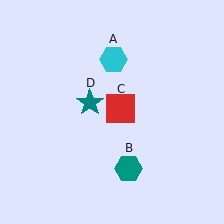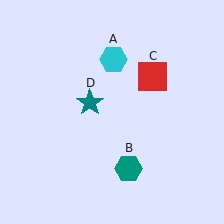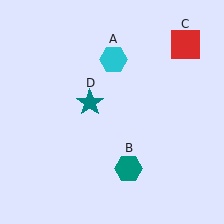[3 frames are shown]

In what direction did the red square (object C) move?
The red square (object C) moved up and to the right.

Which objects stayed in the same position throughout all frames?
Cyan hexagon (object A) and teal hexagon (object B) and teal star (object D) remained stationary.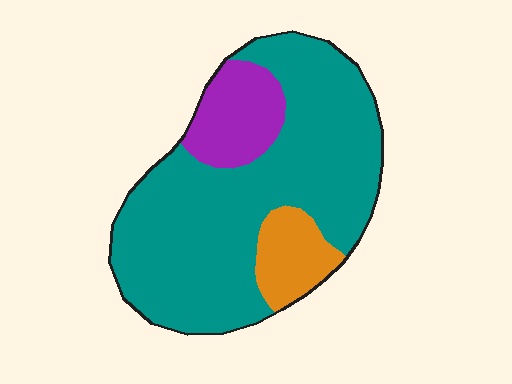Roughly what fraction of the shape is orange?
Orange covers roughly 10% of the shape.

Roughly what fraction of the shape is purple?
Purple takes up less than a sixth of the shape.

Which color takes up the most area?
Teal, at roughly 75%.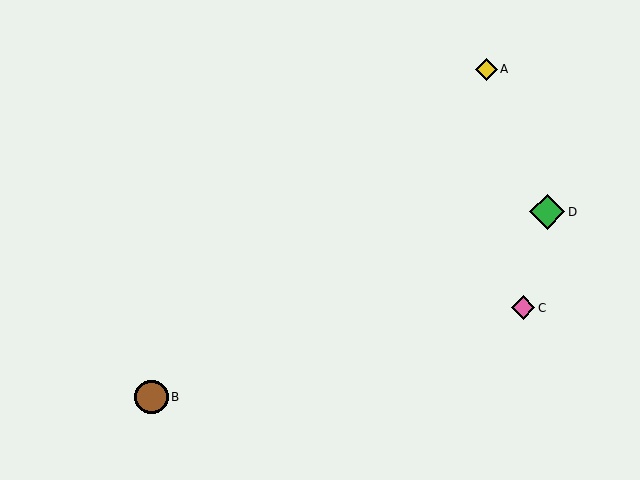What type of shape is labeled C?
Shape C is a pink diamond.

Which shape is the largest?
The green diamond (labeled D) is the largest.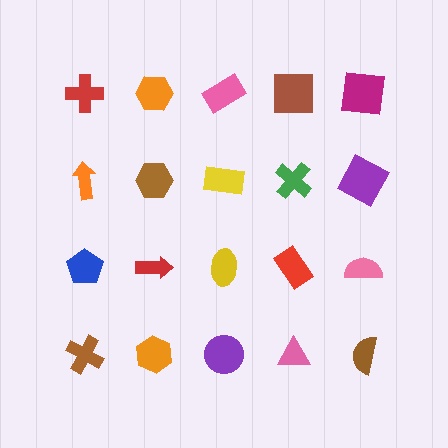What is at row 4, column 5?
A brown semicircle.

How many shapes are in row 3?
5 shapes.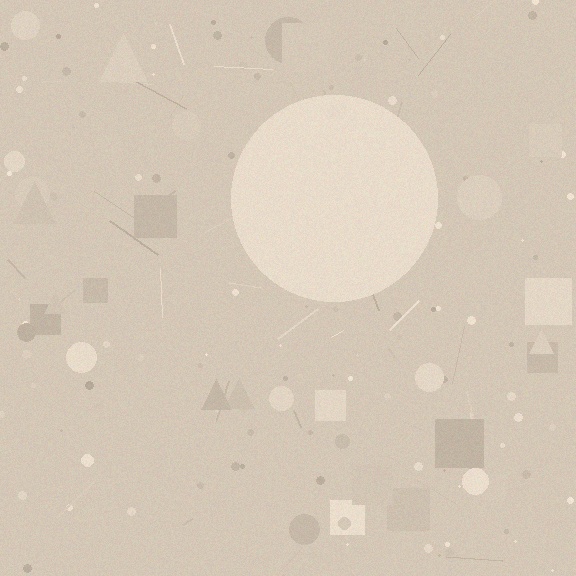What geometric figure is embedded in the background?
A circle is embedded in the background.